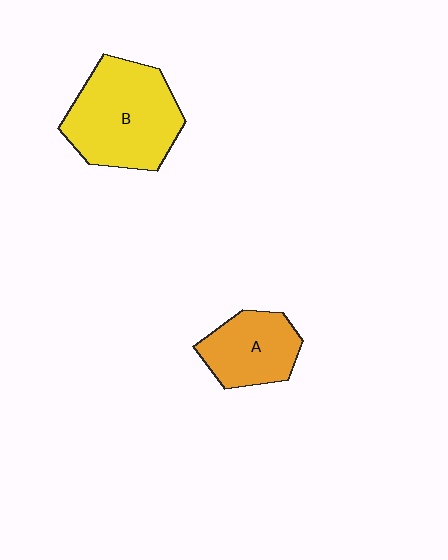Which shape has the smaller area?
Shape A (orange).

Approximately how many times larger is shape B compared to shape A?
Approximately 1.7 times.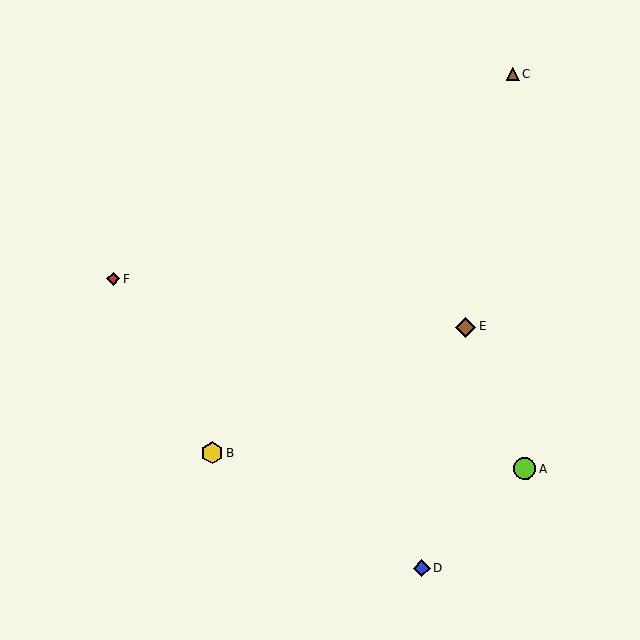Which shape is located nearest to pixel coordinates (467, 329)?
The brown diamond (labeled E) at (466, 327) is nearest to that location.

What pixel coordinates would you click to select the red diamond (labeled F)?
Click at (113, 278) to select the red diamond F.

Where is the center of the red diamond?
The center of the red diamond is at (113, 278).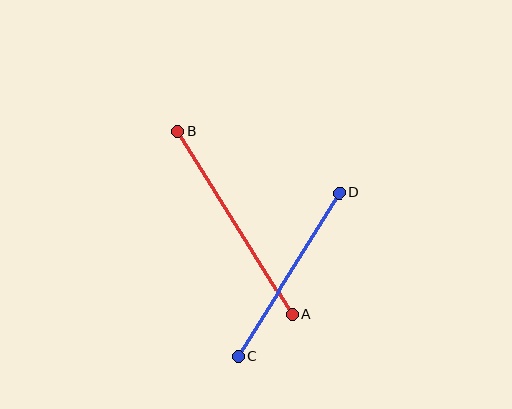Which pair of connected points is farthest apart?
Points A and B are farthest apart.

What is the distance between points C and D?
The distance is approximately 192 pixels.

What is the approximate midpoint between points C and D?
The midpoint is at approximately (289, 274) pixels.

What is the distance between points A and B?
The distance is approximately 215 pixels.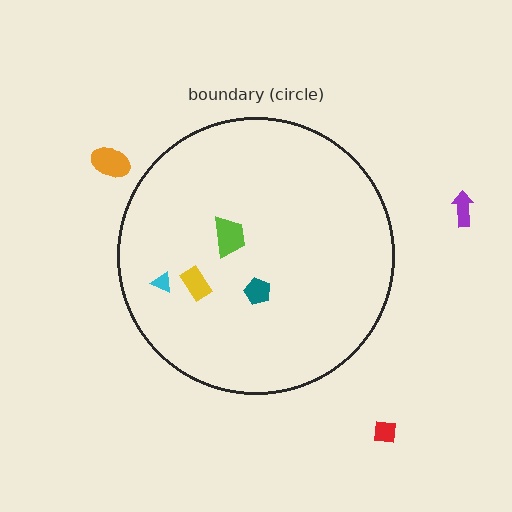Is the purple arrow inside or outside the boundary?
Outside.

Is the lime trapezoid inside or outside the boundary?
Inside.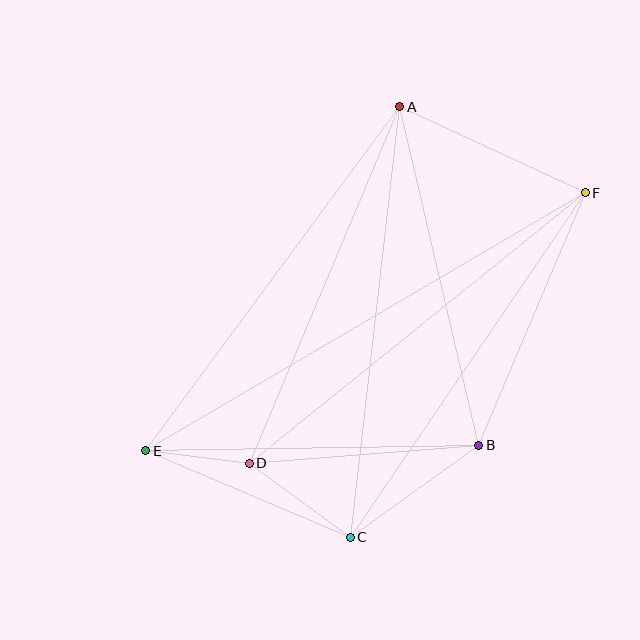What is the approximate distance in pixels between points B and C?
The distance between B and C is approximately 158 pixels.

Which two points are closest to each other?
Points D and E are closest to each other.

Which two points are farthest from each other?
Points E and F are farthest from each other.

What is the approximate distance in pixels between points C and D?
The distance between C and D is approximately 125 pixels.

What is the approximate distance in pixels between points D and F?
The distance between D and F is approximately 431 pixels.